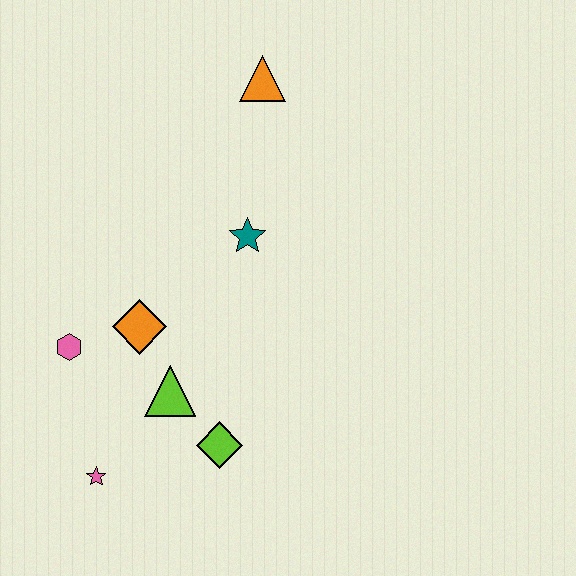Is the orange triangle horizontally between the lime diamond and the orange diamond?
No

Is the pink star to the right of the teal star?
No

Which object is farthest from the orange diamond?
The orange triangle is farthest from the orange diamond.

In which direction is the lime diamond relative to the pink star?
The lime diamond is to the right of the pink star.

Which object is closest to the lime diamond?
The lime triangle is closest to the lime diamond.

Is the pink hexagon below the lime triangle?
No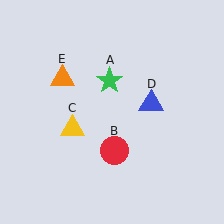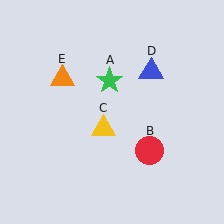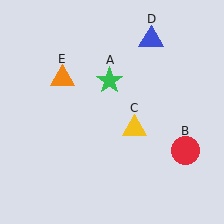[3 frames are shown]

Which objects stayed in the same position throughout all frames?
Green star (object A) and orange triangle (object E) remained stationary.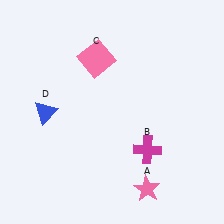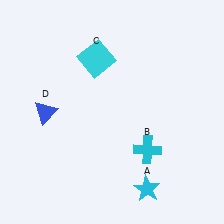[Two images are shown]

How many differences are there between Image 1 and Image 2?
There are 3 differences between the two images.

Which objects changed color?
A changed from pink to cyan. B changed from magenta to cyan. C changed from pink to cyan.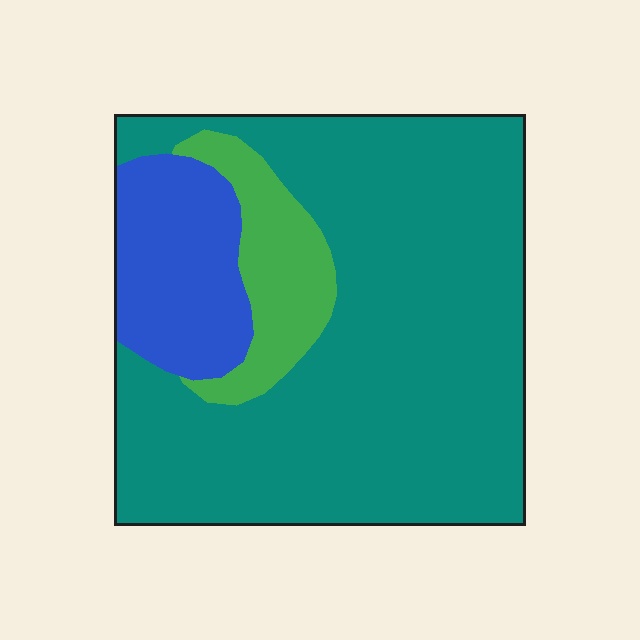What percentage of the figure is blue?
Blue takes up less than a quarter of the figure.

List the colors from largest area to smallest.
From largest to smallest: teal, blue, green.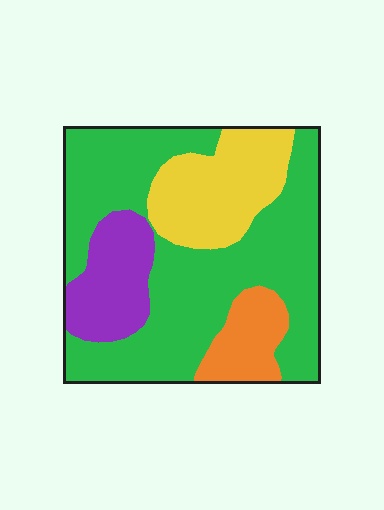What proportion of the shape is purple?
Purple takes up about one eighth (1/8) of the shape.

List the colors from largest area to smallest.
From largest to smallest: green, yellow, purple, orange.